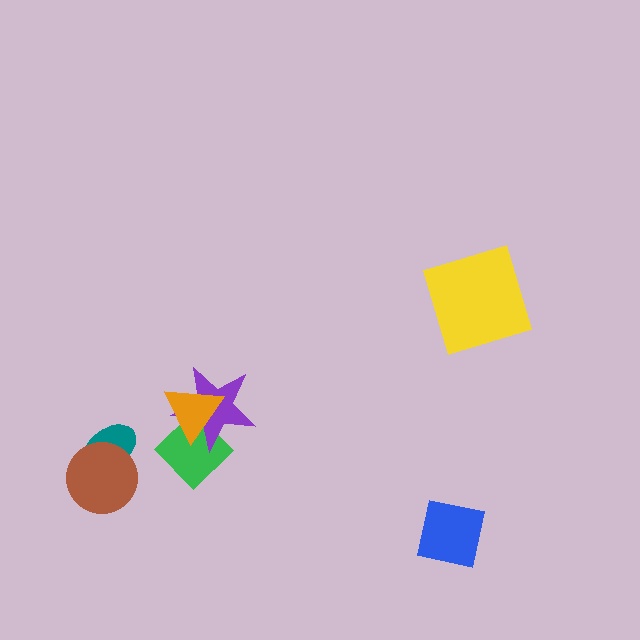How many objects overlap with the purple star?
2 objects overlap with the purple star.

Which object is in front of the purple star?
The orange triangle is in front of the purple star.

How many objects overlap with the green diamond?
2 objects overlap with the green diamond.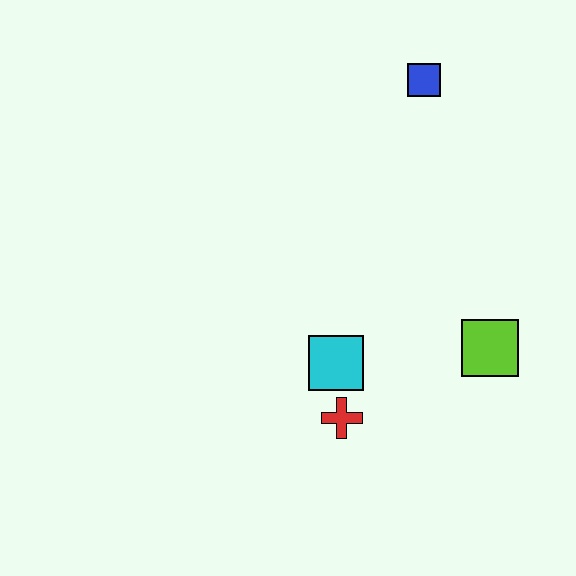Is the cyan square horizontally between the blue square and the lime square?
No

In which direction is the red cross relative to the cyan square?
The red cross is below the cyan square.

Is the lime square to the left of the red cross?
No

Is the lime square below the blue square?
Yes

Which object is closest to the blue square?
The lime square is closest to the blue square.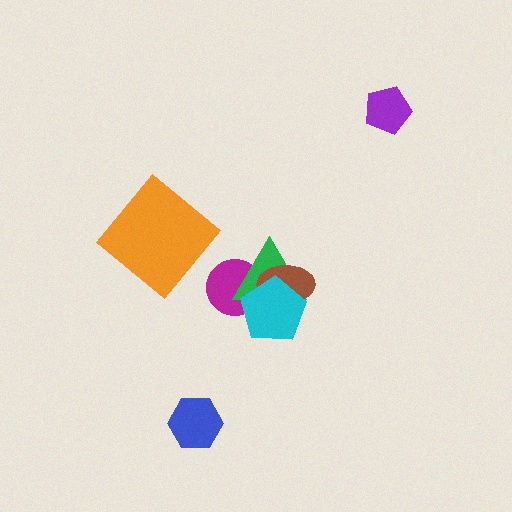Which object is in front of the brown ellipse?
The cyan pentagon is in front of the brown ellipse.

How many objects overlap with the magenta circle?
3 objects overlap with the magenta circle.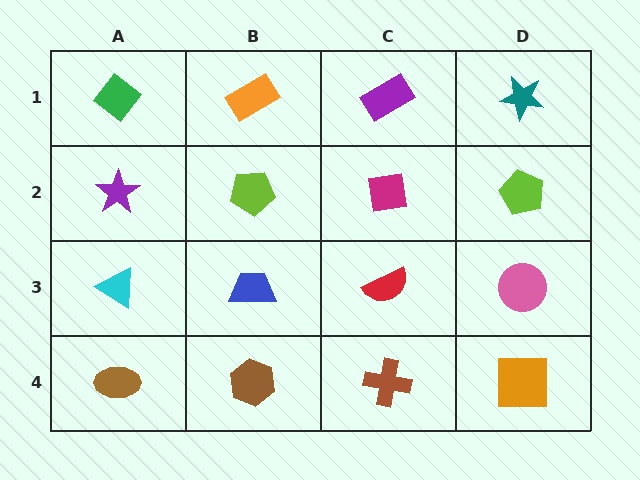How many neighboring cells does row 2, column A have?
3.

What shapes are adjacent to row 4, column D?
A pink circle (row 3, column D), a brown cross (row 4, column C).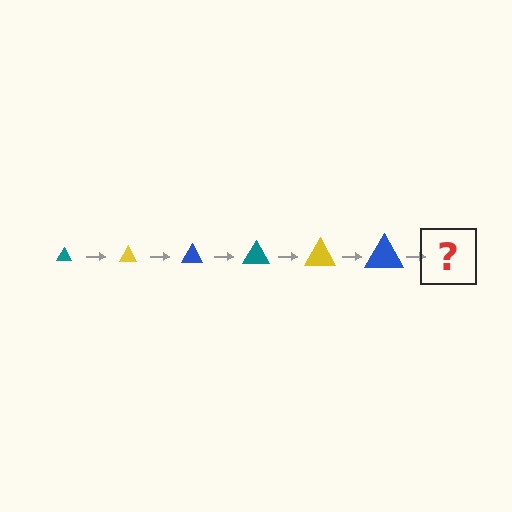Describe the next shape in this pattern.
It should be a teal triangle, larger than the previous one.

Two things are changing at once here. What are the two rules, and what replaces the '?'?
The two rules are that the triangle grows larger each step and the color cycles through teal, yellow, and blue. The '?' should be a teal triangle, larger than the previous one.